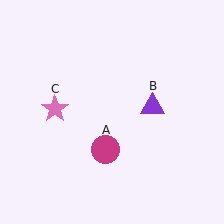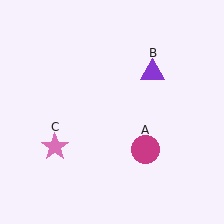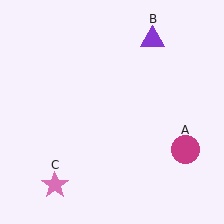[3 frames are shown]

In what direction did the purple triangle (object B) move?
The purple triangle (object B) moved up.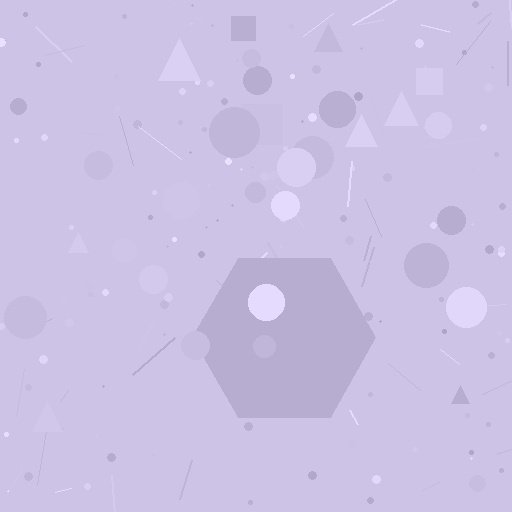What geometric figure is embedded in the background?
A hexagon is embedded in the background.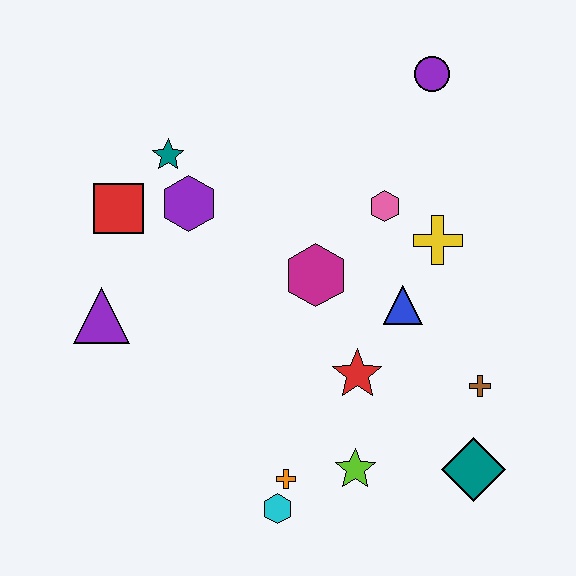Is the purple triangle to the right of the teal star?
No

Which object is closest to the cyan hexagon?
The orange cross is closest to the cyan hexagon.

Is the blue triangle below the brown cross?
No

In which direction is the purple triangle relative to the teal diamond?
The purple triangle is to the left of the teal diamond.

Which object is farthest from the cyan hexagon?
The purple circle is farthest from the cyan hexagon.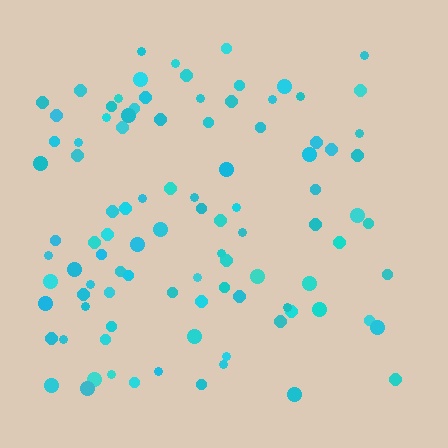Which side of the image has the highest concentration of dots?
The left.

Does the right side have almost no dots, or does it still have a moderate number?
Still a moderate number, just noticeably fewer than the left.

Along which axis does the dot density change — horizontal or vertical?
Horizontal.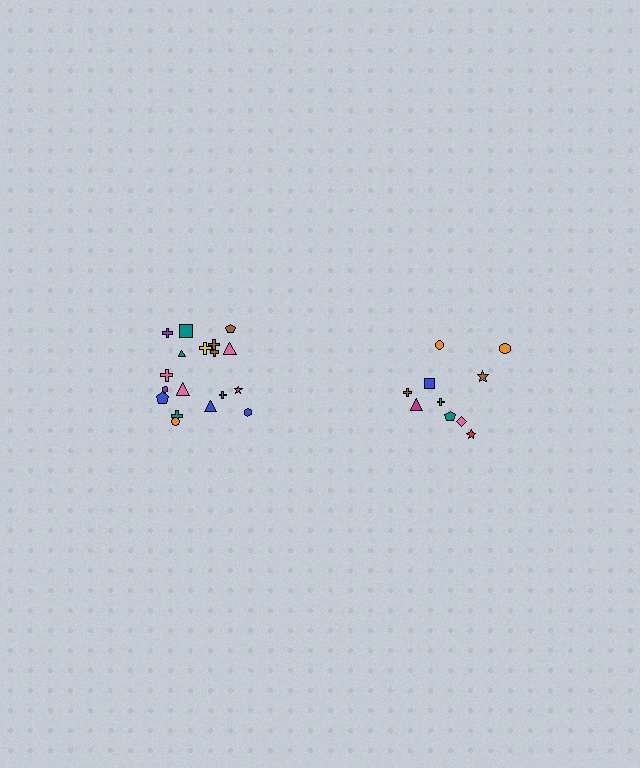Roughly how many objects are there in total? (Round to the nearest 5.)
Roughly 30 objects in total.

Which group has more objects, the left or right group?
The left group.